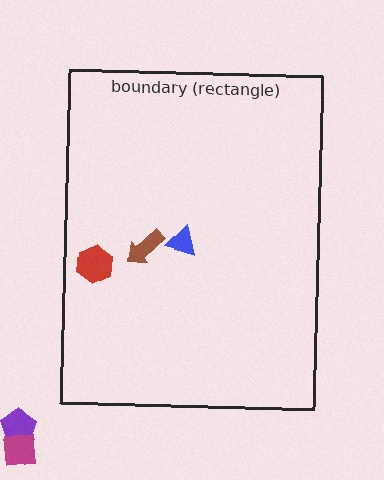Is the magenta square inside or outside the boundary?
Outside.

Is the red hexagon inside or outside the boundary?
Inside.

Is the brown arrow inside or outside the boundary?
Inside.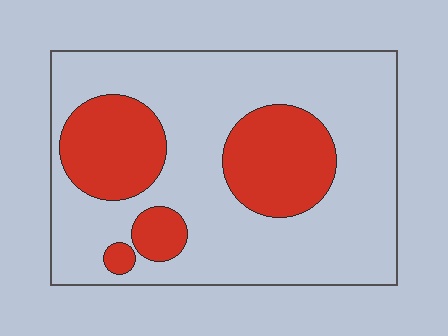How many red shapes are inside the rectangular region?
4.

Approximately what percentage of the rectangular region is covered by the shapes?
Approximately 30%.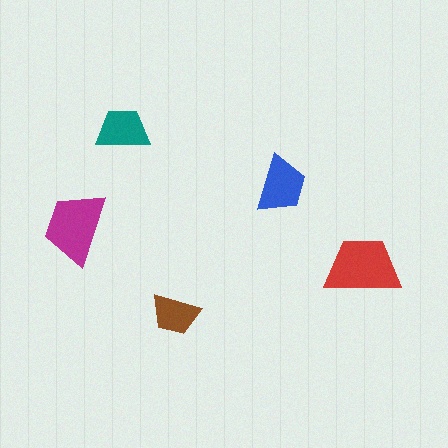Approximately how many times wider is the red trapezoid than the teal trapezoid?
About 1.5 times wider.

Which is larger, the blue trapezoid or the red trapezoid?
The red one.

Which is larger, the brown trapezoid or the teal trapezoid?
The teal one.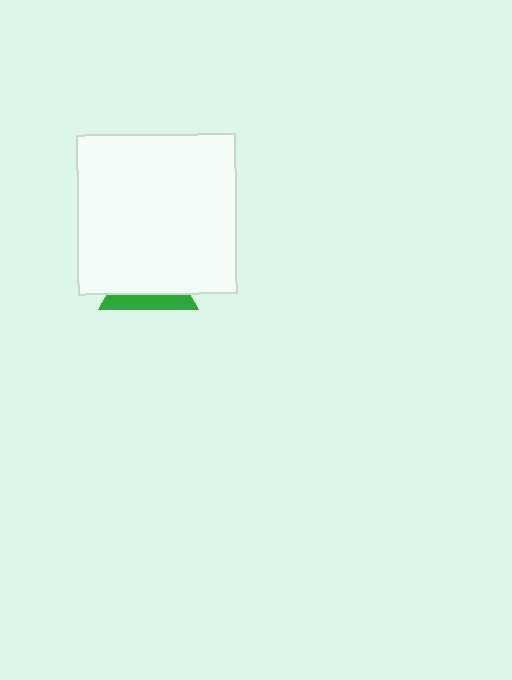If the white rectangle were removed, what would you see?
You would see the complete green triangle.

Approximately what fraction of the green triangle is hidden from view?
Roughly 67% of the green triangle is hidden behind the white rectangle.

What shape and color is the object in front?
The object in front is a white rectangle.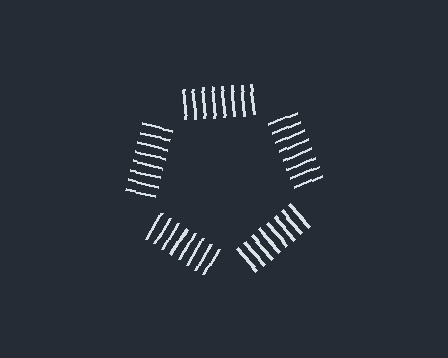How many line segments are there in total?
40 — 8 along each of the 5 edges.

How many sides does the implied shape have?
5 sides — the line-ends trace a pentagon.